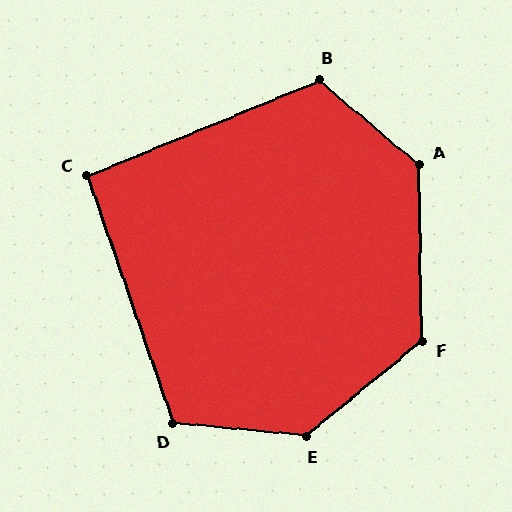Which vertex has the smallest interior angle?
C, at approximately 93 degrees.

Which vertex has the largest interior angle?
E, at approximately 135 degrees.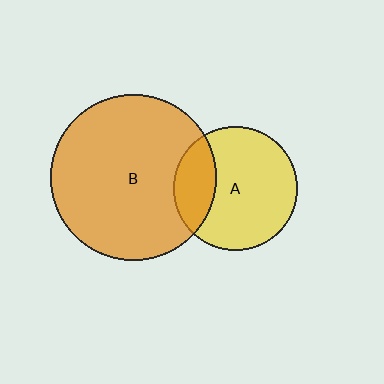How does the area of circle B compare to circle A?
Approximately 1.8 times.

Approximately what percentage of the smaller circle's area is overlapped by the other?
Approximately 25%.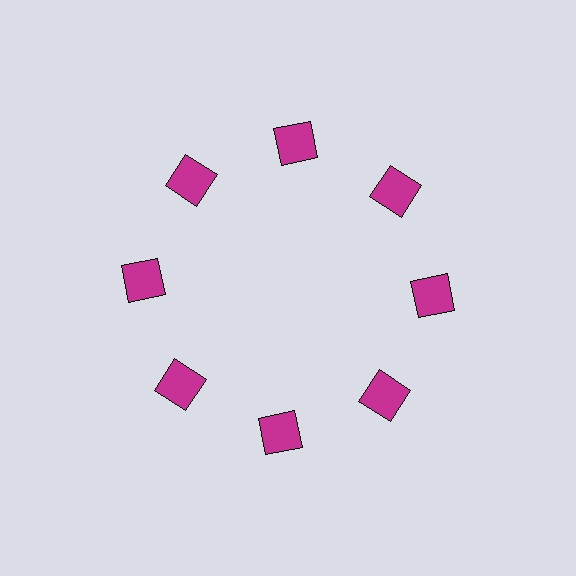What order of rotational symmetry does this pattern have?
This pattern has 8-fold rotational symmetry.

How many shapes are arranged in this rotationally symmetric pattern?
There are 8 shapes, arranged in 8 groups of 1.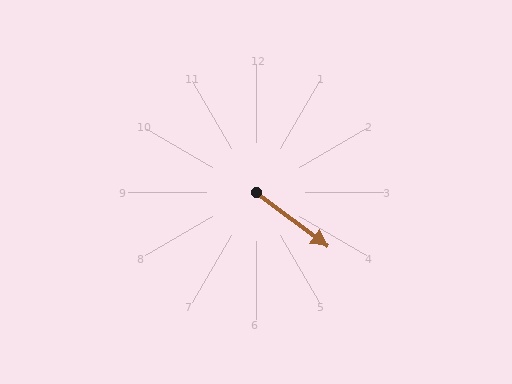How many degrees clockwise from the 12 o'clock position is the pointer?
Approximately 127 degrees.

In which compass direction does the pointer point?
Southeast.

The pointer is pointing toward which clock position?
Roughly 4 o'clock.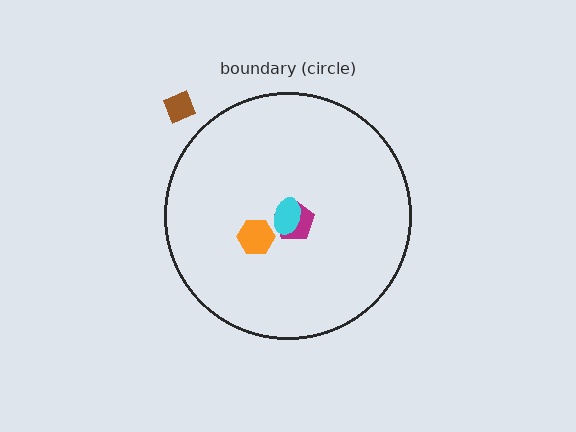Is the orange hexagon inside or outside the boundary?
Inside.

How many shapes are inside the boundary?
3 inside, 1 outside.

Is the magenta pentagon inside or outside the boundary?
Inside.